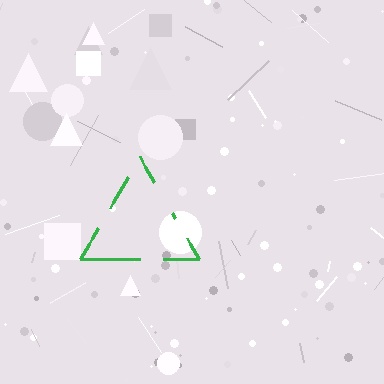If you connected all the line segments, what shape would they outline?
They would outline a triangle.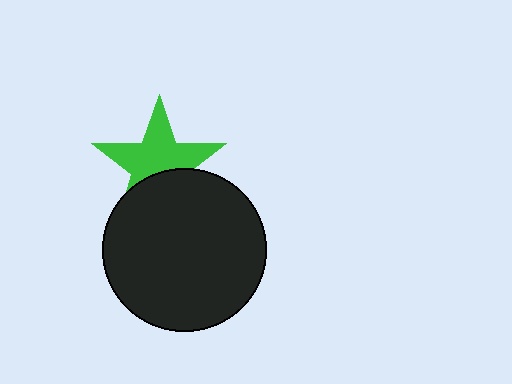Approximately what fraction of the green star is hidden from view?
Roughly 38% of the green star is hidden behind the black circle.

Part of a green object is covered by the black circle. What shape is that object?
It is a star.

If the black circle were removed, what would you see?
You would see the complete green star.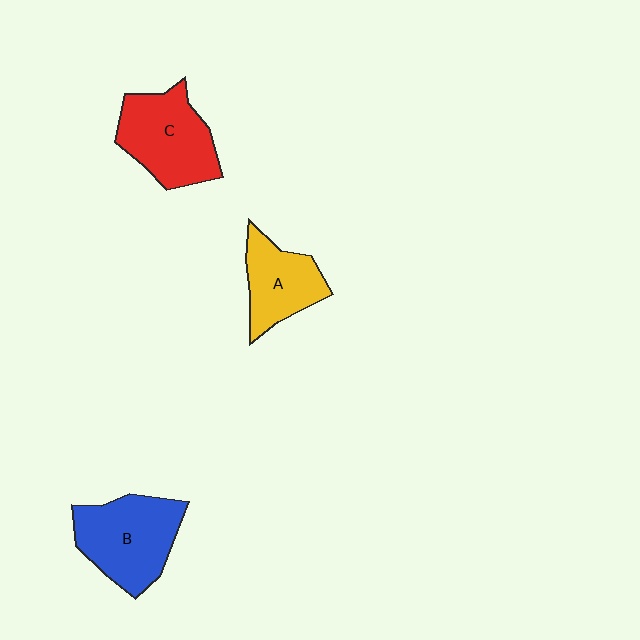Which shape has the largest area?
Shape B (blue).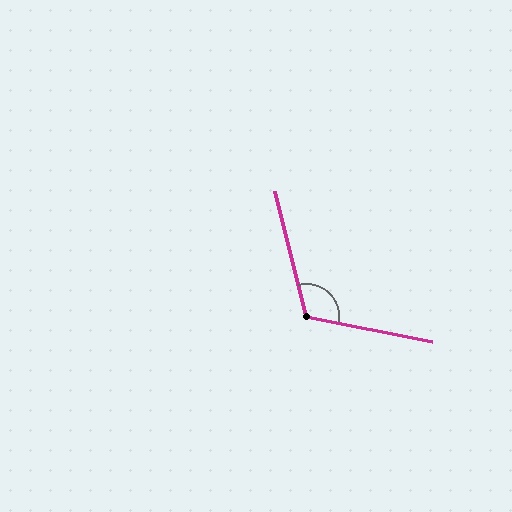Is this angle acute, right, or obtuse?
It is obtuse.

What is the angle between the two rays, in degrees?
Approximately 115 degrees.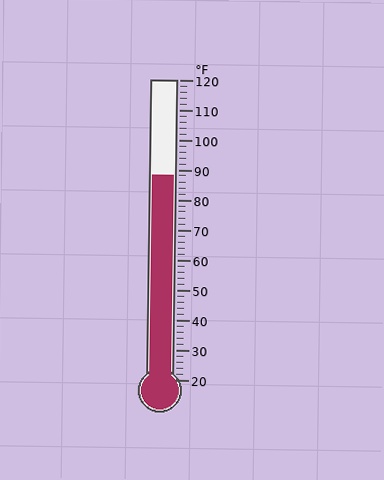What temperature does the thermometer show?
The thermometer shows approximately 88°F.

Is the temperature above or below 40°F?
The temperature is above 40°F.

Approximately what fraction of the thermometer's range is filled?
The thermometer is filled to approximately 70% of its range.